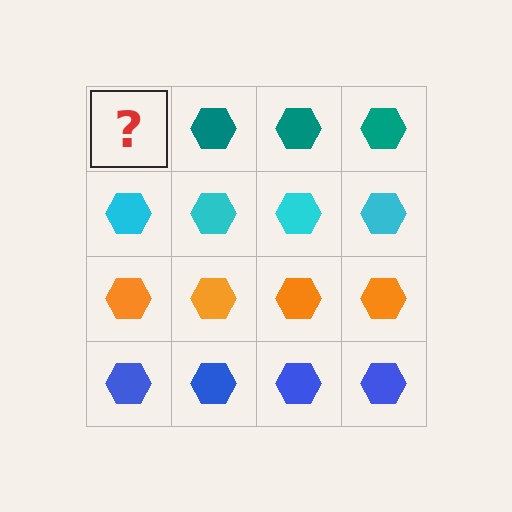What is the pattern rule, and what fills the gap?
The rule is that each row has a consistent color. The gap should be filled with a teal hexagon.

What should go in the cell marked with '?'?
The missing cell should contain a teal hexagon.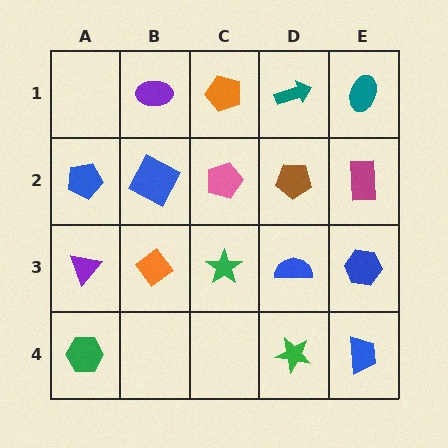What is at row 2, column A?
A blue pentagon.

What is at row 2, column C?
A pink pentagon.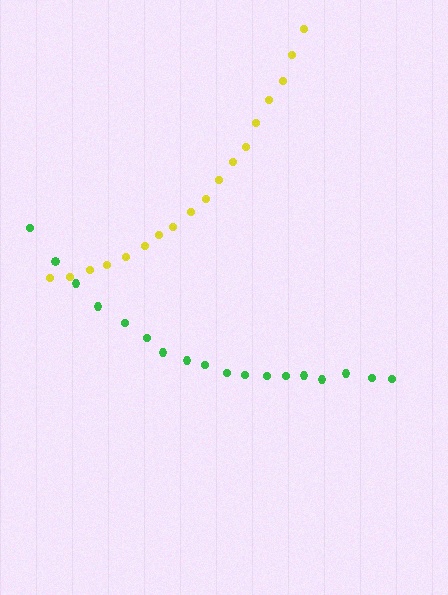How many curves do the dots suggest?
There are 2 distinct paths.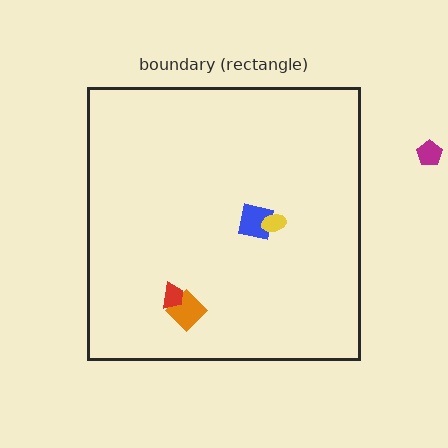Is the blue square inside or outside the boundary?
Inside.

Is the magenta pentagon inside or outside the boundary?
Outside.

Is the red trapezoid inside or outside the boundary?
Inside.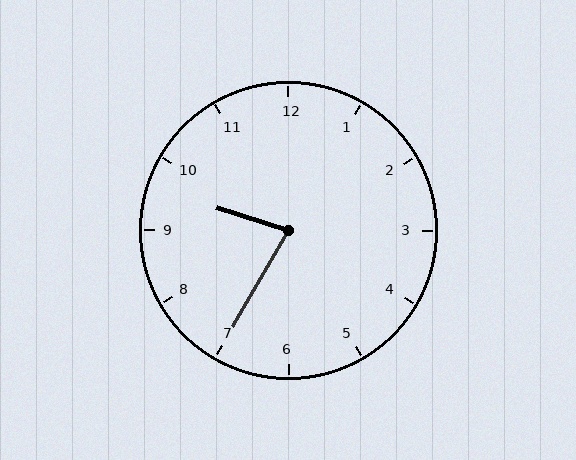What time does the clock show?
9:35.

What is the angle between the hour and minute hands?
Approximately 78 degrees.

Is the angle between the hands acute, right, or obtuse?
It is acute.